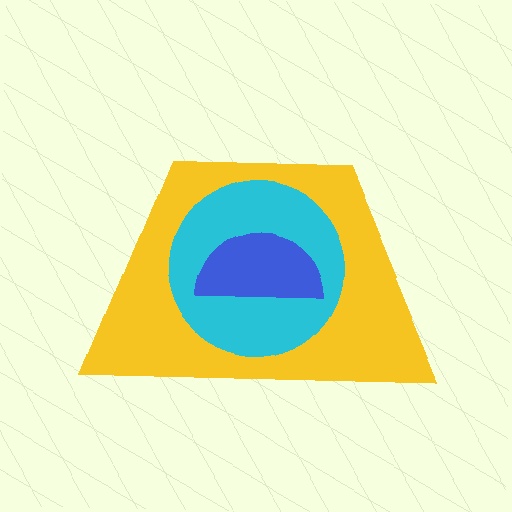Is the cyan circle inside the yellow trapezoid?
Yes.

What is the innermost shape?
The blue semicircle.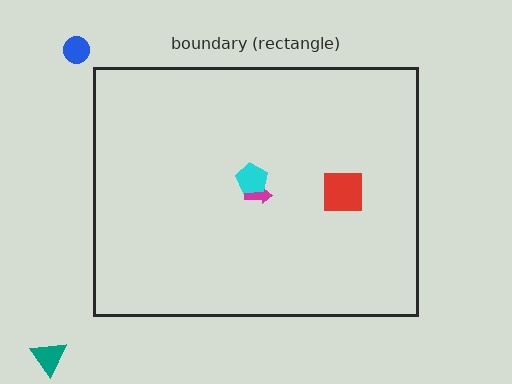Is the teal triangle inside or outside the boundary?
Outside.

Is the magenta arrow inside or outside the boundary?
Inside.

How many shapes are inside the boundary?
3 inside, 2 outside.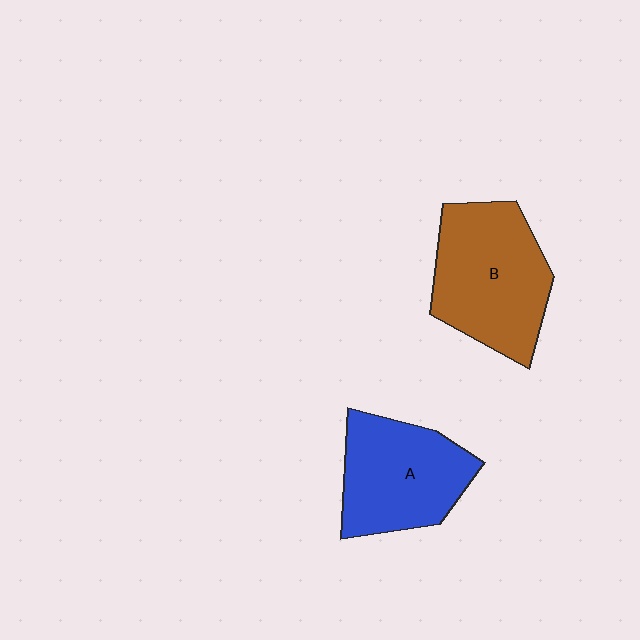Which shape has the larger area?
Shape B (brown).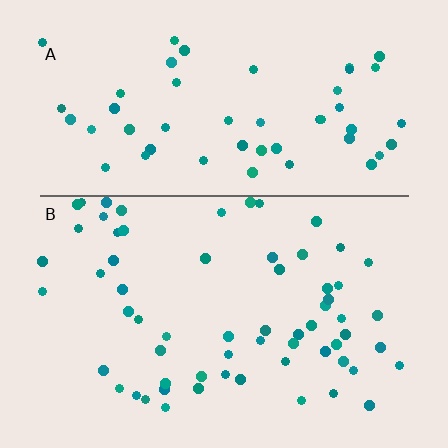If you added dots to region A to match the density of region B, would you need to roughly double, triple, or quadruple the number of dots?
Approximately double.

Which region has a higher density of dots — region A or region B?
B (the bottom).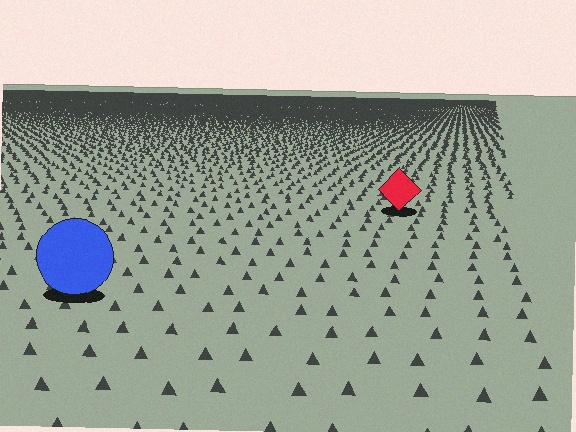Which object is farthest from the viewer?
The red diamond is farthest from the viewer. It appears smaller and the ground texture around it is denser.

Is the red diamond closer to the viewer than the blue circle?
No. The blue circle is closer — you can tell from the texture gradient: the ground texture is coarser near it.